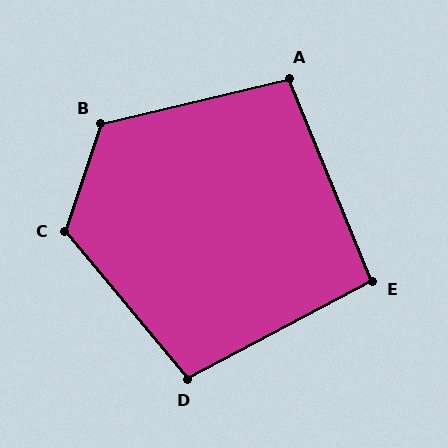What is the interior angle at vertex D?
Approximately 102 degrees (obtuse).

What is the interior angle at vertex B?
Approximately 121 degrees (obtuse).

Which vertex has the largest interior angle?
C, at approximately 122 degrees.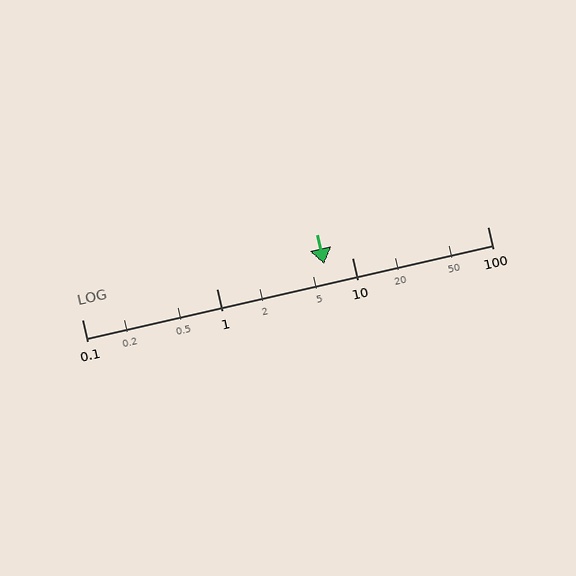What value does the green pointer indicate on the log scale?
The pointer indicates approximately 6.2.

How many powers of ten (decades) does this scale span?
The scale spans 3 decades, from 0.1 to 100.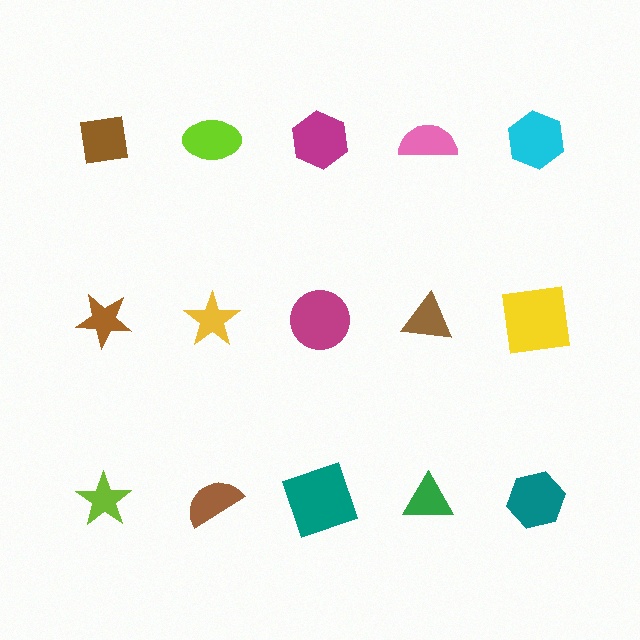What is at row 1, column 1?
A brown square.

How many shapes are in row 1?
5 shapes.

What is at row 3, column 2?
A brown semicircle.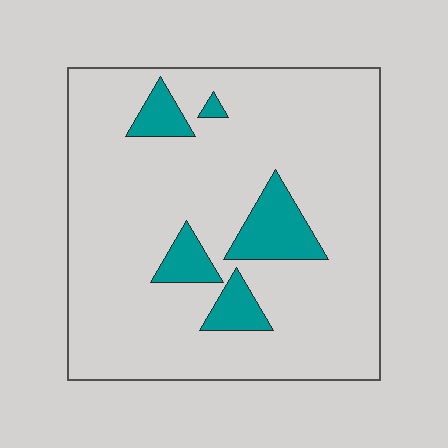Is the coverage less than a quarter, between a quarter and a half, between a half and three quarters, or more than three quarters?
Less than a quarter.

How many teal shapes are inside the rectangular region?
5.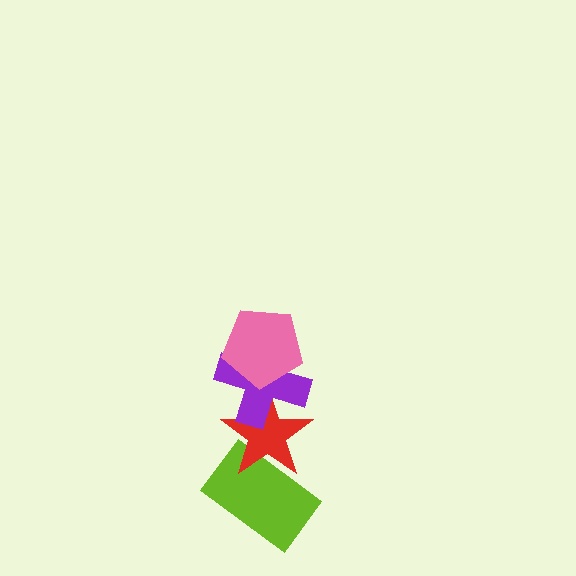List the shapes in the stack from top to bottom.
From top to bottom: the pink pentagon, the purple cross, the red star, the lime rectangle.